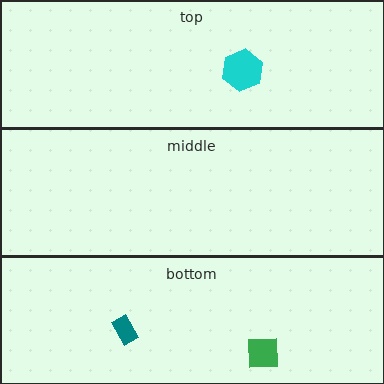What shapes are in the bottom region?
The green square, the teal rectangle.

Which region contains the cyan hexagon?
The top region.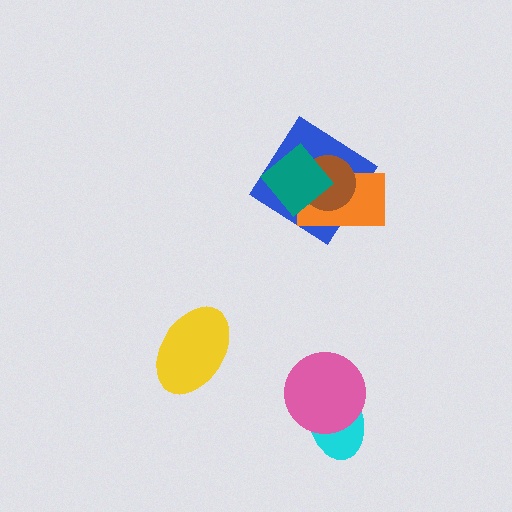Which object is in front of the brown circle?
The teal diamond is in front of the brown circle.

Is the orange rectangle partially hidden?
Yes, it is partially covered by another shape.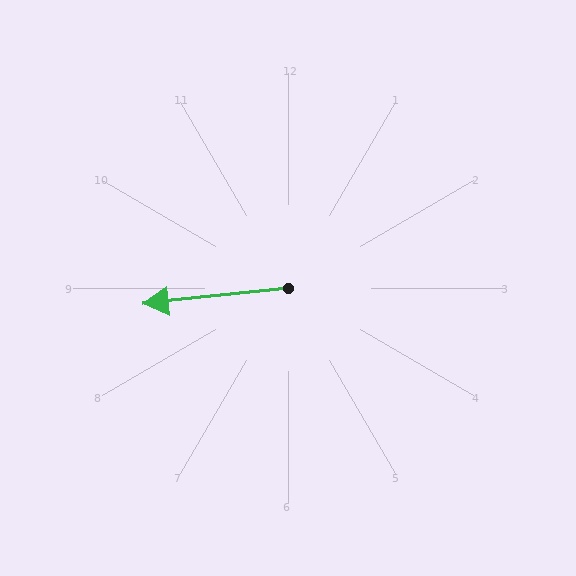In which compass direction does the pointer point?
West.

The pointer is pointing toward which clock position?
Roughly 9 o'clock.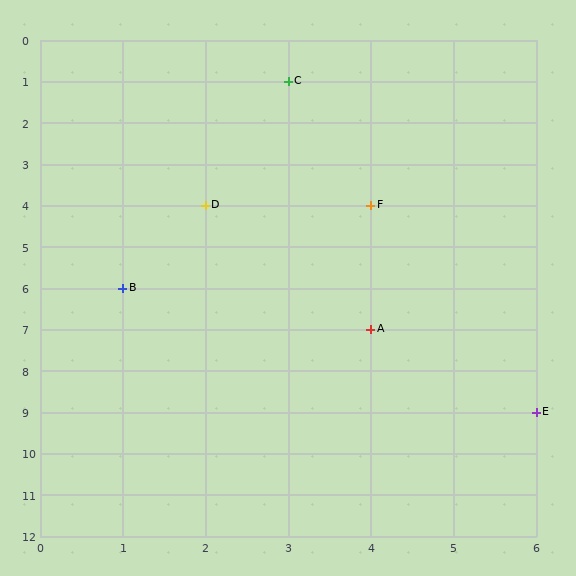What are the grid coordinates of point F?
Point F is at grid coordinates (4, 4).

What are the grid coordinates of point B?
Point B is at grid coordinates (1, 6).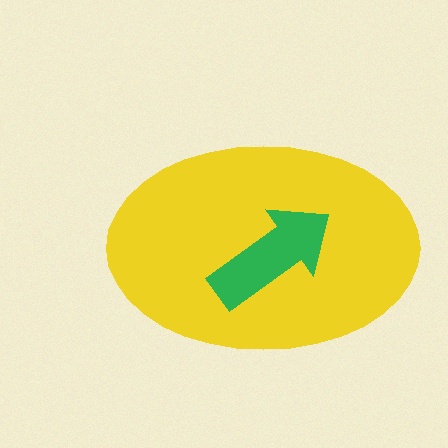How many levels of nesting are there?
2.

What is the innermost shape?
The green arrow.